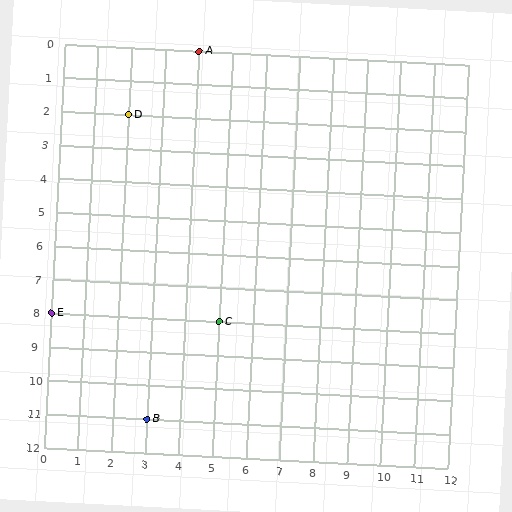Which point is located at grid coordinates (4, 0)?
Point A is at (4, 0).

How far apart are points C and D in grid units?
Points C and D are 3 columns and 6 rows apart (about 6.7 grid units diagonally).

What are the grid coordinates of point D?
Point D is at grid coordinates (2, 2).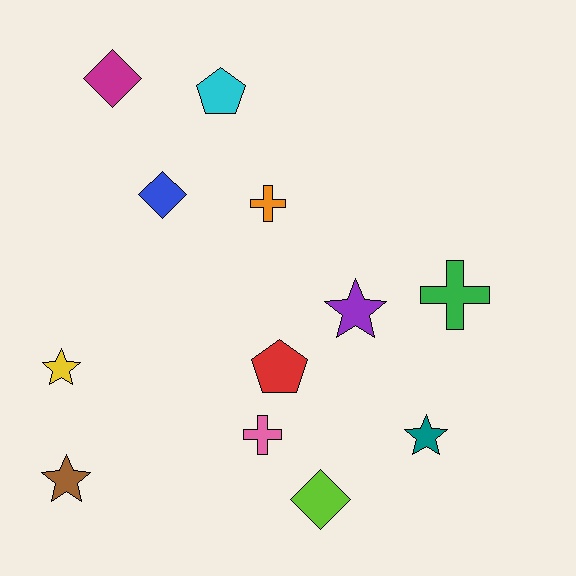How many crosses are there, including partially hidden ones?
There are 3 crosses.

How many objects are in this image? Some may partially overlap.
There are 12 objects.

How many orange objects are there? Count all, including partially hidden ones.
There is 1 orange object.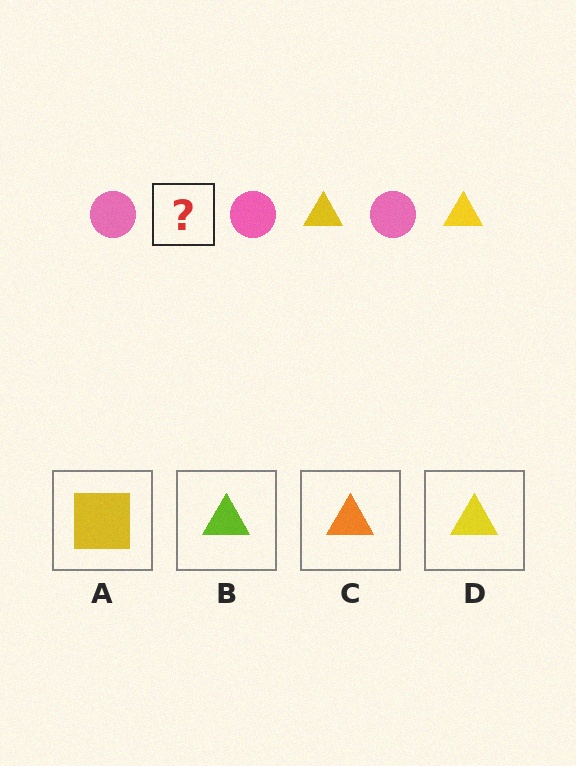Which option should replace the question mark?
Option D.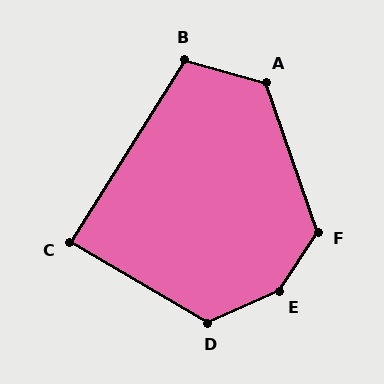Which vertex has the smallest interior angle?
C, at approximately 88 degrees.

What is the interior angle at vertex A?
Approximately 124 degrees (obtuse).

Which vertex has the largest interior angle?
E, at approximately 147 degrees.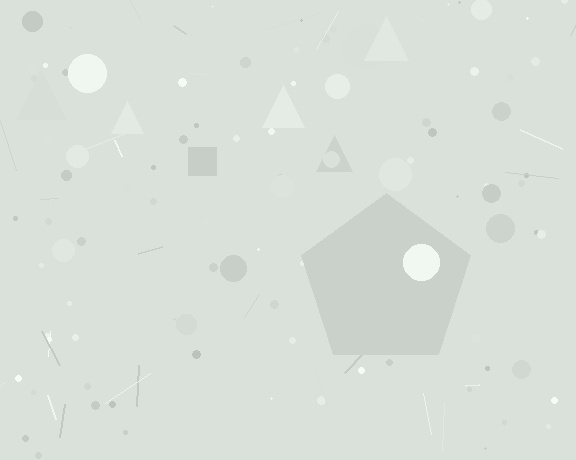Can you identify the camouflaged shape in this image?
The camouflaged shape is a pentagon.